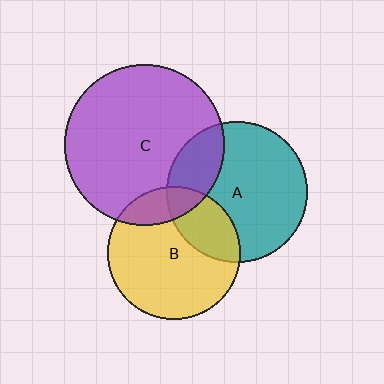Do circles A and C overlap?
Yes.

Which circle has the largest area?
Circle C (purple).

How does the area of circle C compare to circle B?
Approximately 1.5 times.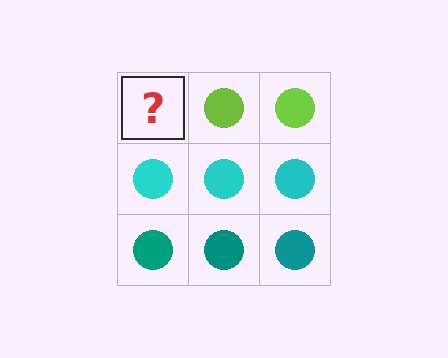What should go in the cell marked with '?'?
The missing cell should contain a lime circle.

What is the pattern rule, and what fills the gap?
The rule is that each row has a consistent color. The gap should be filled with a lime circle.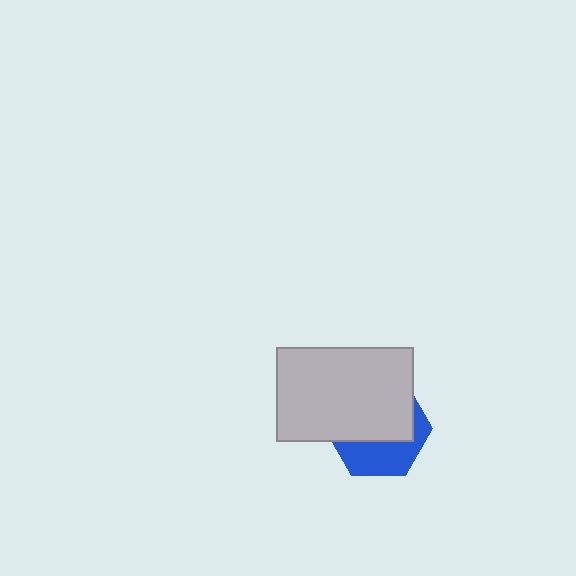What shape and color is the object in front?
The object in front is a light gray rectangle.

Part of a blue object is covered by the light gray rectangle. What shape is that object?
It is a hexagon.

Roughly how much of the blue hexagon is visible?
A small part of it is visible (roughly 40%).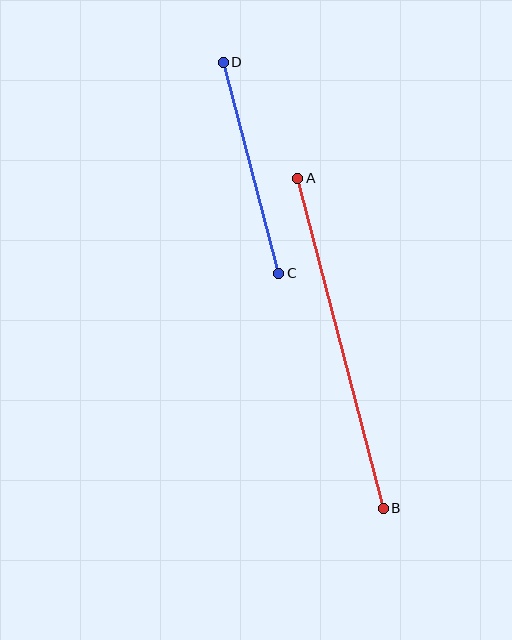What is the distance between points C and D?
The distance is approximately 218 pixels.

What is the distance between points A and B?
The distance is approximately 341 pixels.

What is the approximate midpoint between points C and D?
The midpoint is at approximately (251, 168) pixels.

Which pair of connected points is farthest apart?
Points A and B are farthest apart.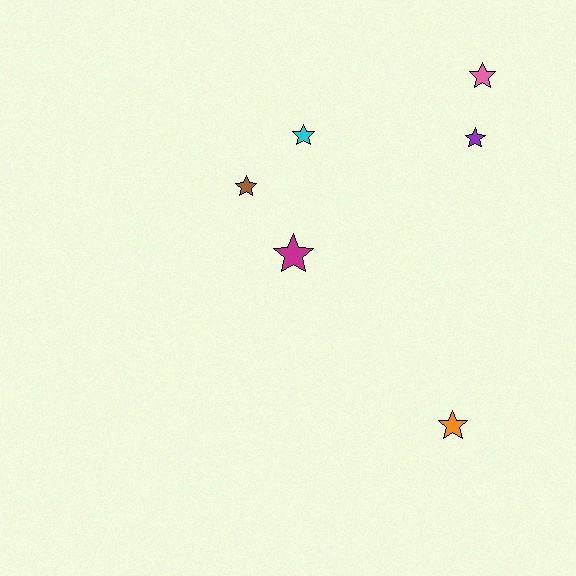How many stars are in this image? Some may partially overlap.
There are 6 stars.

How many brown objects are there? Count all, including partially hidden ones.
There is 1 brown object.